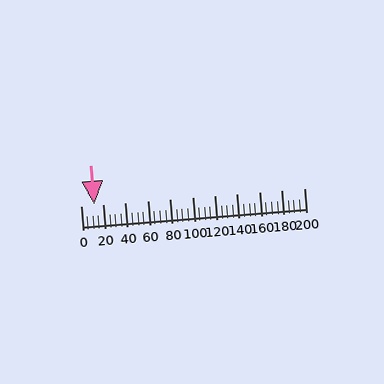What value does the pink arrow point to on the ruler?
The pink arrow points to approximately 12.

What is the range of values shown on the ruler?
The ruler shows values from 0 to 200.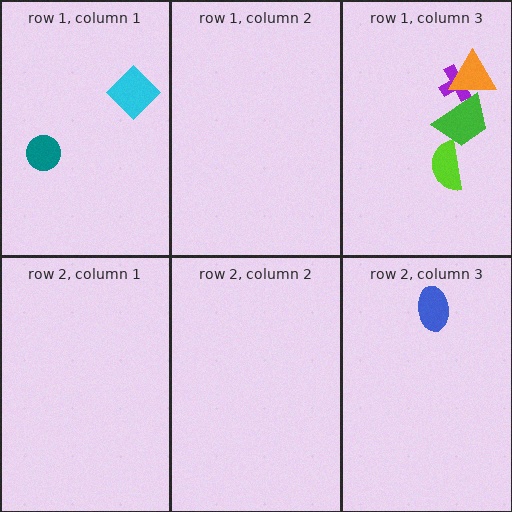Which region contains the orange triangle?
The row 1, column 3 region.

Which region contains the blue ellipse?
The row 2, column 3 region.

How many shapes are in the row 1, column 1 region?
2.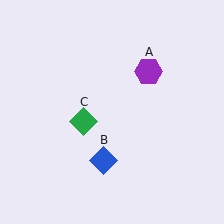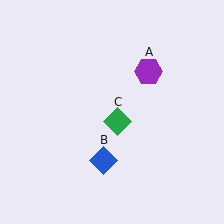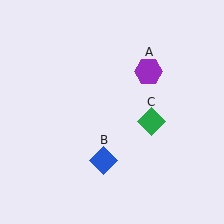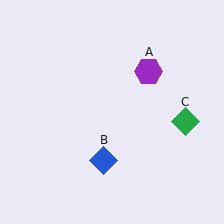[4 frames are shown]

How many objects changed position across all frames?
1 object changed position: green diamond (object C).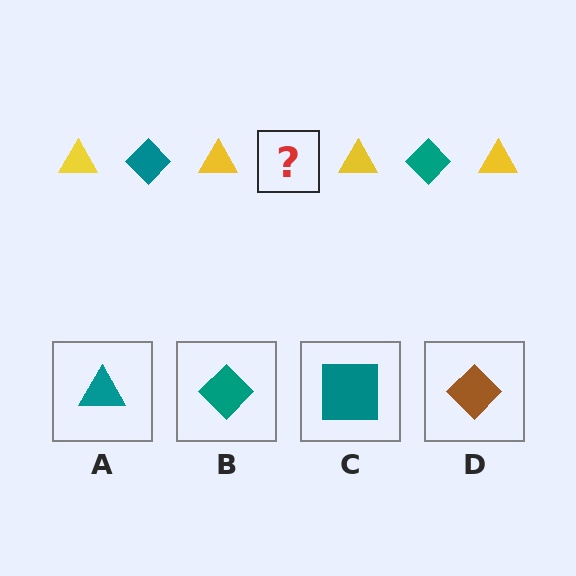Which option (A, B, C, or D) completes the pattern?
B.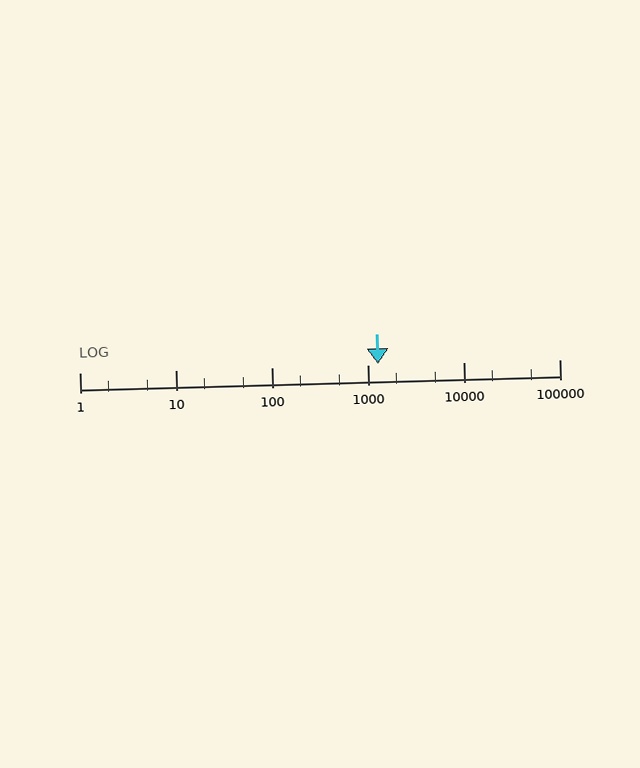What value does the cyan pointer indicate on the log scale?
The pointer indicates approximately 1300.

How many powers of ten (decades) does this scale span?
The scale spans 5 decades, from 1 to 100000.